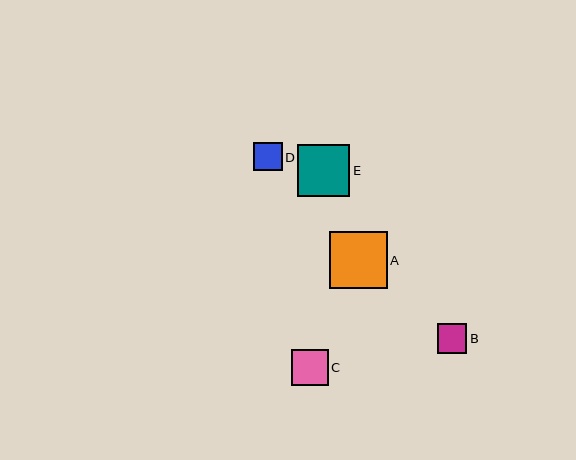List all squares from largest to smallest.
From largest to smallest: A, E, C, B, D.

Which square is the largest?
Square A is the largest with a size of approximately 58 pixels.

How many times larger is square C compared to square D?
Square C is approximately 1.3 times the size of square D.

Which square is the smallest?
Square D is the smallest with a size of approximately 28 pixels.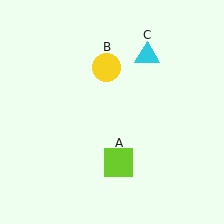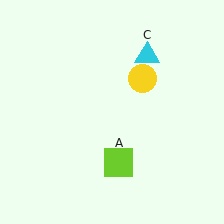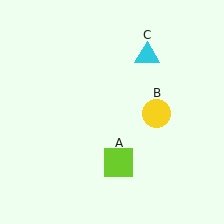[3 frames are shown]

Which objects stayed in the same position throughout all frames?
Lime square (object A) and cyan triangle (object C) remained stationary.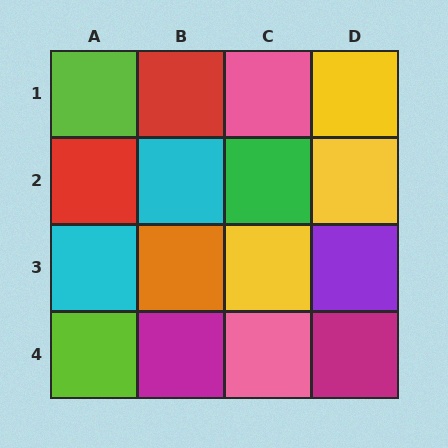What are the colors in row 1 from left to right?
Lime, red, pink, yellow.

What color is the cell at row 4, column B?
Magenta.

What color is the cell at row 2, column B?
Cyan.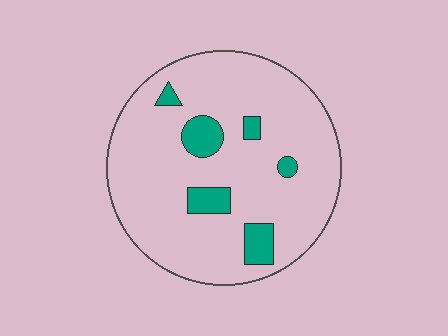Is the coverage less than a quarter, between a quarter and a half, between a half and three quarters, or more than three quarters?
Less than a quarter.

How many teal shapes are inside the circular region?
6.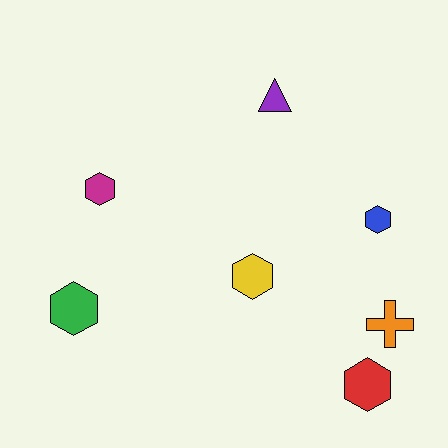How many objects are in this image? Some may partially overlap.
There are 7 objects.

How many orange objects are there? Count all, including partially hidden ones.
There is 1 orange object.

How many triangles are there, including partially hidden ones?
There is 1 triangle.